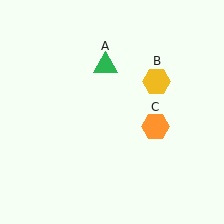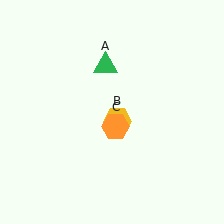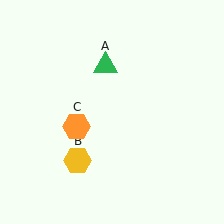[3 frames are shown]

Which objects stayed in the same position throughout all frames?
Green triangle (object A) remained stationary.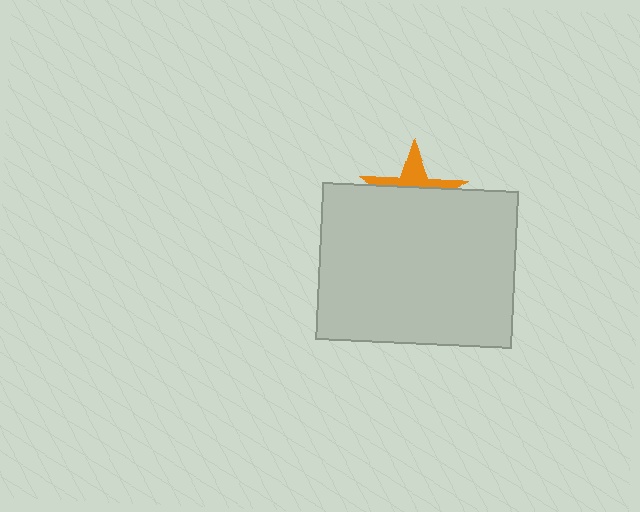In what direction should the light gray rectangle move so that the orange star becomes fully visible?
The light gray rectangle should move down. That is the shortest direction to clear the overlap and leave the orange star fully visible.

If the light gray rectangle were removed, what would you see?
You would see the complete orange star.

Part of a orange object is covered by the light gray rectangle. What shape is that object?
It is a star.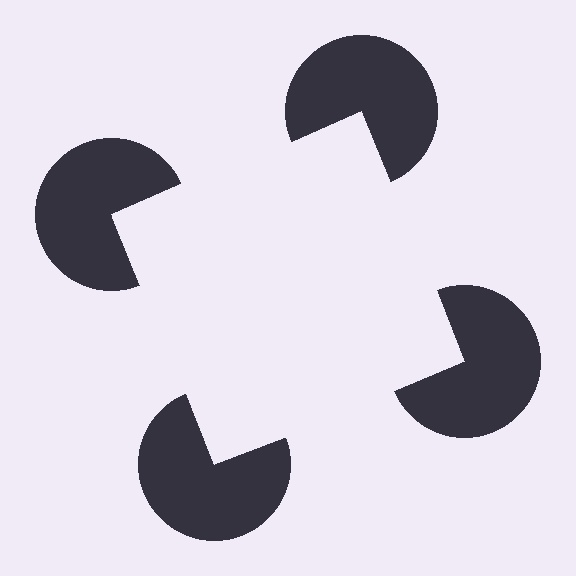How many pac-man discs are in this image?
There are 4 — one at each vertex of the illusory square.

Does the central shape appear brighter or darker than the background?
It typically appears slightly brighter than the background, even though no actual brightness change is drawn.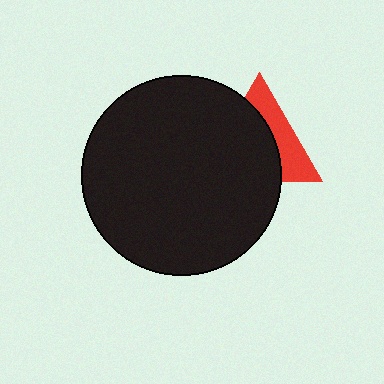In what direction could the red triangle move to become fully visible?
The red triangle could move right. That would shift it out from behind the black circle entirely.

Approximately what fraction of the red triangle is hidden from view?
Roughly 61% of the red triangle is hidden behind the black circle.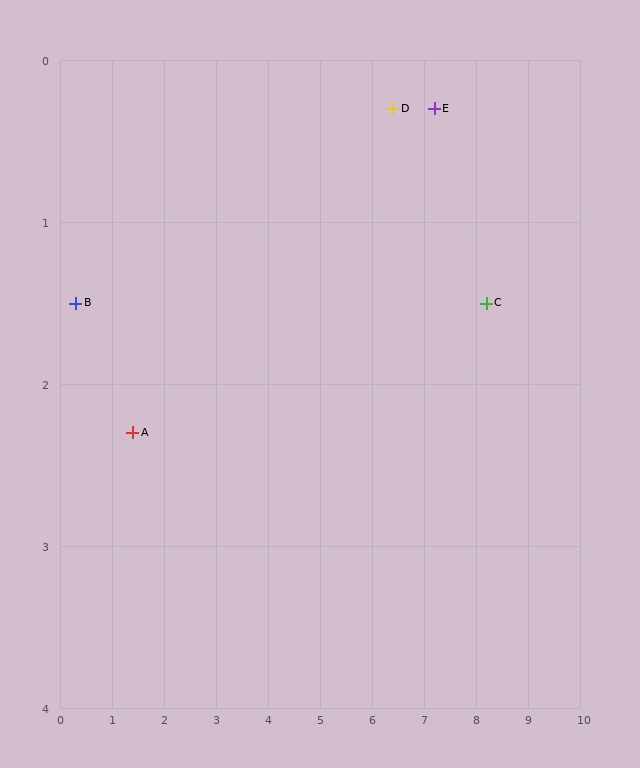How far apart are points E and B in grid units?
Points E and B are about 7.0 grid units apart.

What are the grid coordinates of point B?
Point B is at approximately (0.3, 1.5).